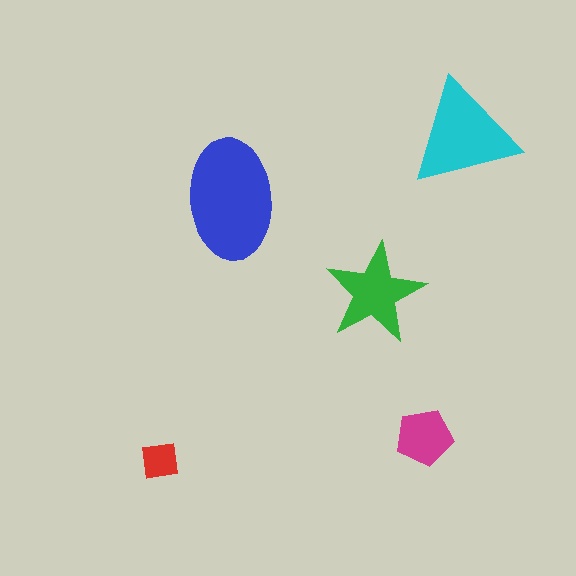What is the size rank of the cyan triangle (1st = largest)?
2nd.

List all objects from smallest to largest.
The red square, the magenta pentagon, the green star, the cyan triangle, the blue ellipse.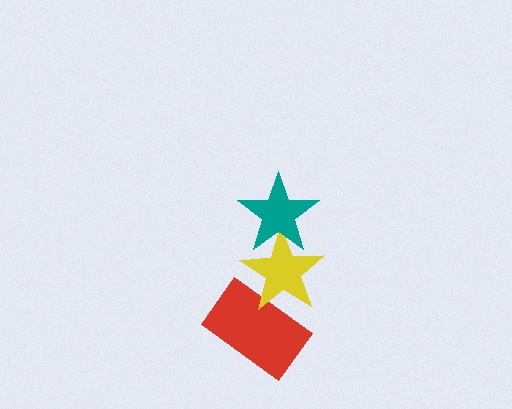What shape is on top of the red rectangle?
The yellow star is on top of the red rectangle.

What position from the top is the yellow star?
The yellow star is 2nd from the top.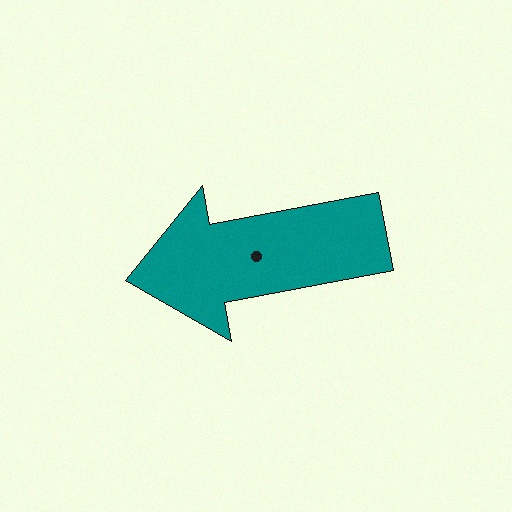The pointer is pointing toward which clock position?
Roughly 9 o'clock.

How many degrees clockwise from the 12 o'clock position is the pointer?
Approximately 259 degrees.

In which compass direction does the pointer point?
West.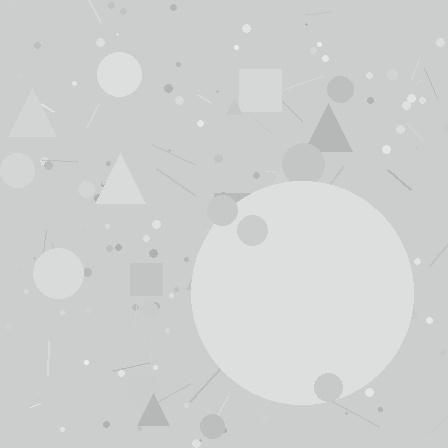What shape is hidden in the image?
A circle is hidden in the image.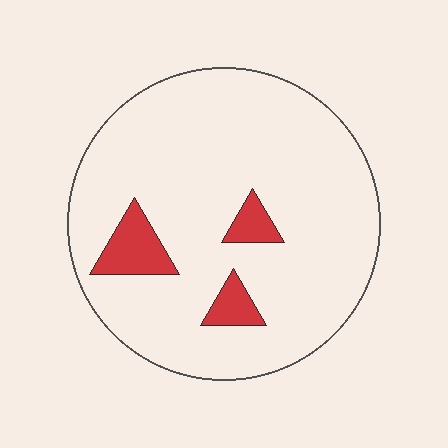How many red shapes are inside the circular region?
3.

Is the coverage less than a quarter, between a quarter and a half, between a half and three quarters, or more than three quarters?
Less than a quarter.